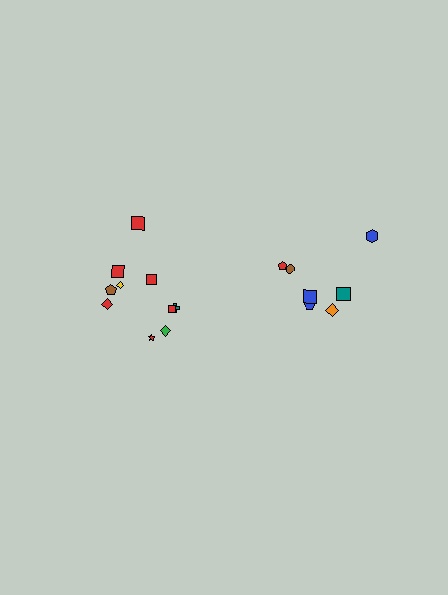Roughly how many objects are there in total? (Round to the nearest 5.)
Roughly 15 objects in total.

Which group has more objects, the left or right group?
The left group.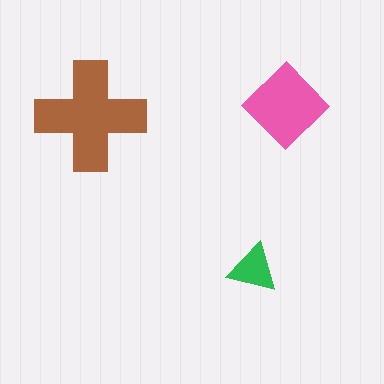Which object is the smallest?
The green triangle.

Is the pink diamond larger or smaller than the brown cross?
Smaller.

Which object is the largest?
The brown cross.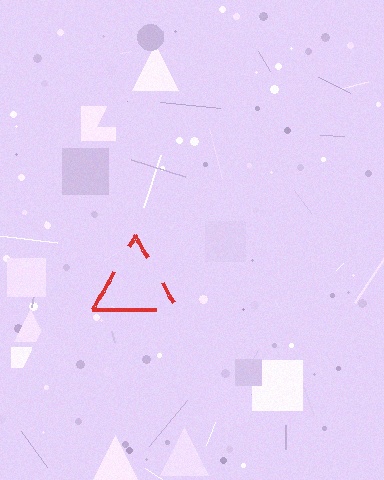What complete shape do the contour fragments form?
The contour fragments form a triangle.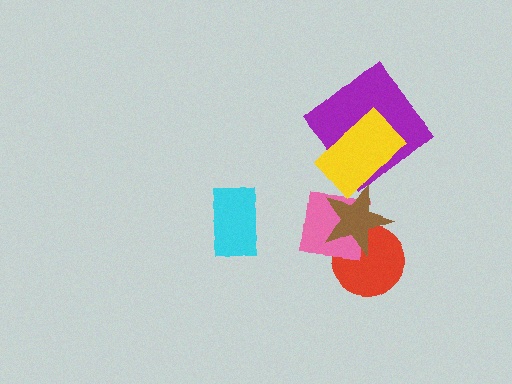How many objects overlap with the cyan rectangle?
0 objects overlap with the cyan rectangle.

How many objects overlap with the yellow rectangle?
2 objects overlap with the yellow rectangle.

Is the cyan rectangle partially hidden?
No, no other shape covers it.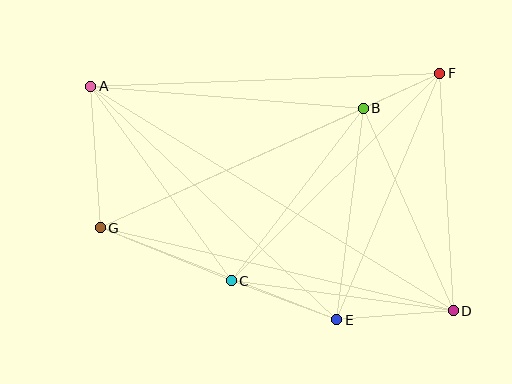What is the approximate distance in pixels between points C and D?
The distance between C and D is approximately 224 pixels.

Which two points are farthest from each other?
Points A and D are farthest from each other.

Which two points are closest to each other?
Points B and F are closest to each other.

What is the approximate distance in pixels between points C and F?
The distance between C and F is approximately 294 pixels.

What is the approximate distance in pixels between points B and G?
The distance between B and G is approximately 289 pixels.